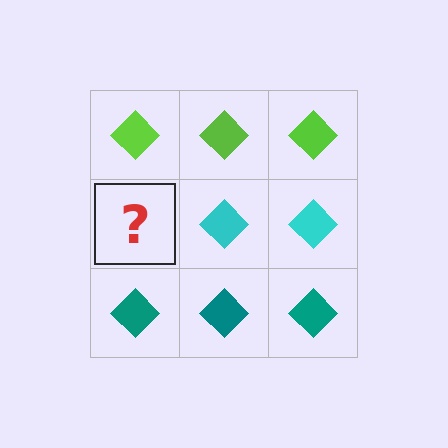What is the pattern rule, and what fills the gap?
The rule is that each row has a consistent color. The gap should be filled with a cyan diamond.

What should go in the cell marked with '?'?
The missing cell should contain a cyan diamond.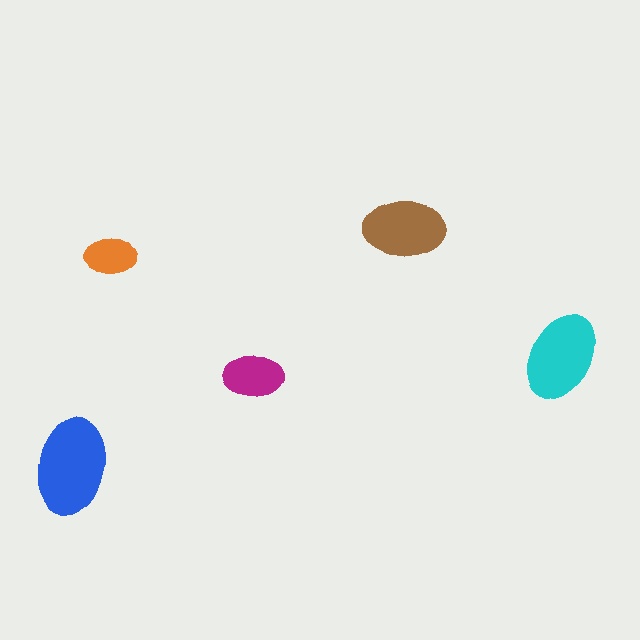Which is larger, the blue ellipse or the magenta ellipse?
The blue one.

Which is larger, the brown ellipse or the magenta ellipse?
The brown one.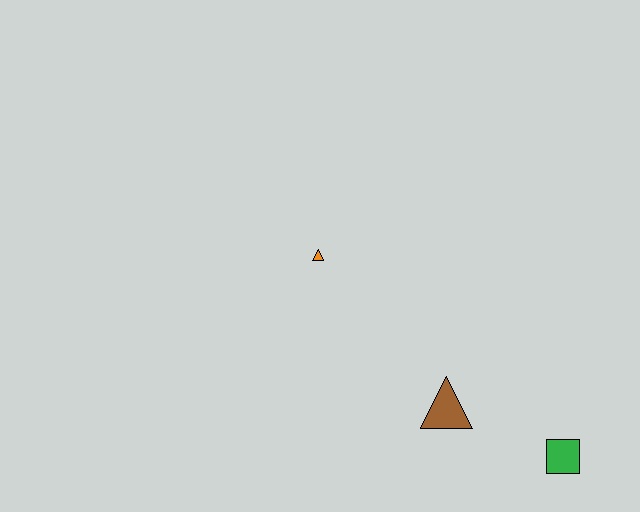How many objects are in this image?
There are 3 objects.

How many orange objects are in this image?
There is 1 orange object.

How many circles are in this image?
There are no circles.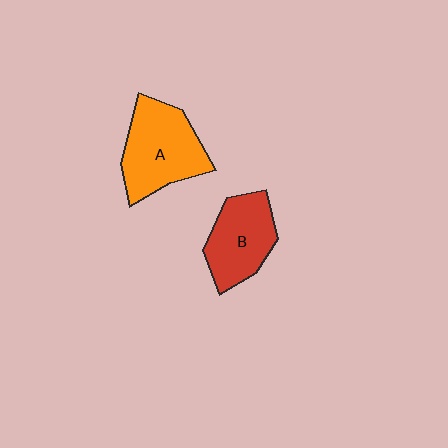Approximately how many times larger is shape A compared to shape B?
Approximately 1.2 times.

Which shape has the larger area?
Shape A (orange).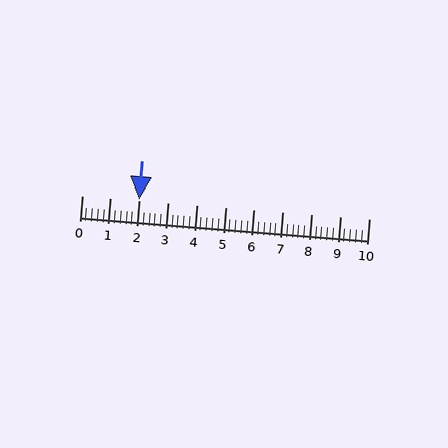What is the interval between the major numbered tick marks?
The major tick marks are spaced 1 units apart.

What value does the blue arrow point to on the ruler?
The blue arrow points to approximately 2.0.